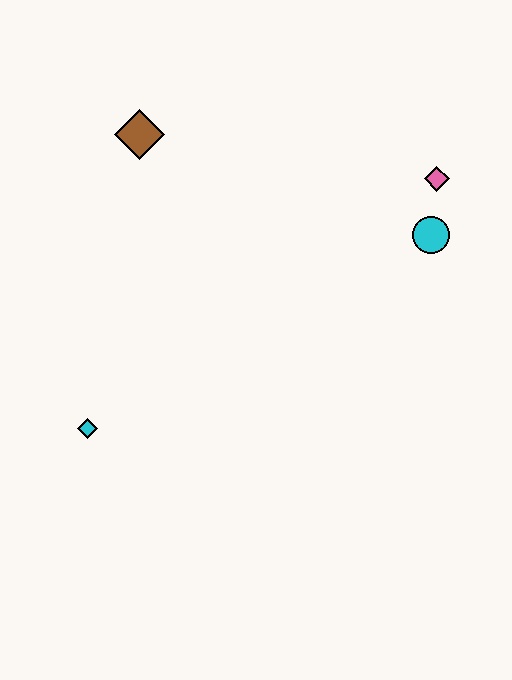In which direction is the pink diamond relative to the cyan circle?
The pink diamond is above the cyan circle.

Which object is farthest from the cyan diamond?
The pink diamond is farthest from the cyan diamond.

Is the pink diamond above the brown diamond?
No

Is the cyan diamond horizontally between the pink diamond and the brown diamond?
No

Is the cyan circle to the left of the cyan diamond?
No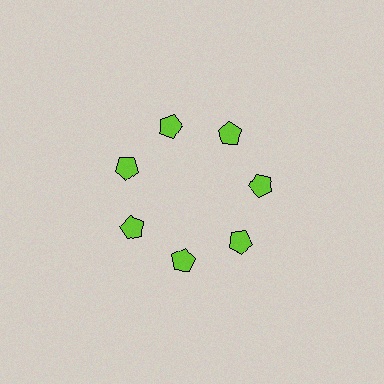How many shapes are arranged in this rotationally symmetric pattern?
There are 7 shapes, arranged in 7 groups of 1.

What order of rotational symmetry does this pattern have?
This pattern has 7-fold rotational symmetry.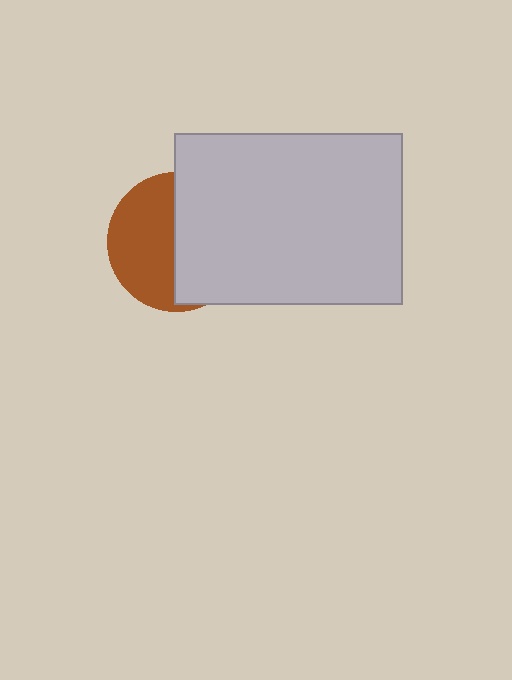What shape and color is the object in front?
The object in front is a light gray rectangle.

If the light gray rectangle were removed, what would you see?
You would see the complete brown circle.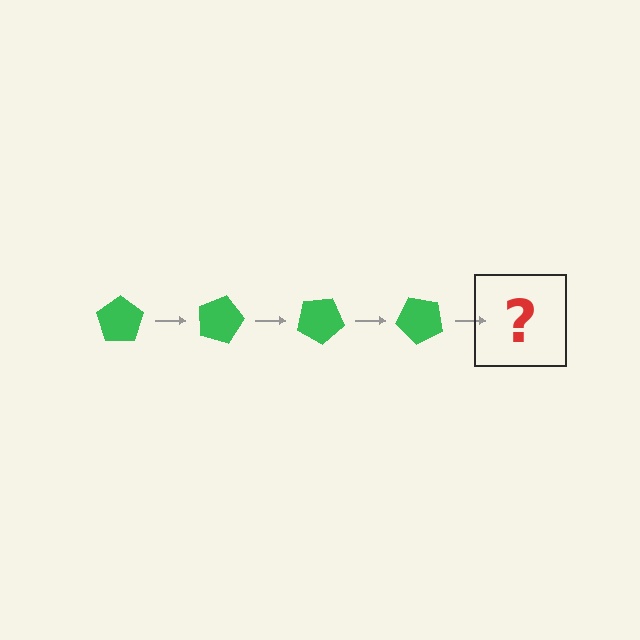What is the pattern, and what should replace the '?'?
The pattern is that the pentagon rotates 15 degrees each step. The '?' should be a green pentagon rotated 60 degrees.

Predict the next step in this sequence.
The next step is a green pentagon rotated 60 degrees.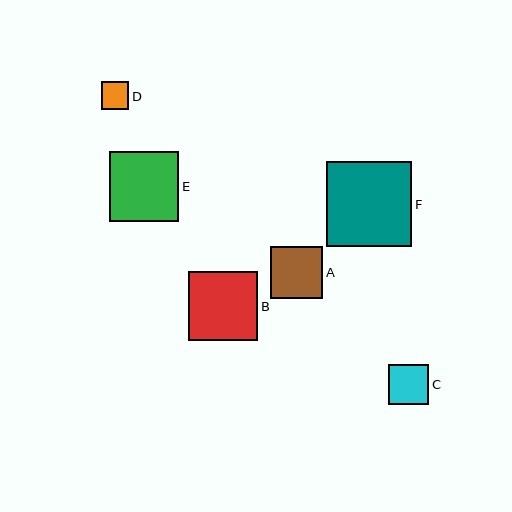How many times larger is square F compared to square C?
Square F is approximately 2.1 times the size of square C.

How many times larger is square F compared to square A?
Square F is approximately 1.6 times the size of square A.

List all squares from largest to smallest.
From largest to smallest: F, B, E, A, C, D.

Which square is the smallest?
Square D is the smallest with a size of approximately 27 pixels.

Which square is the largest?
Square F is the largest with a size of approximately 85 pixels.